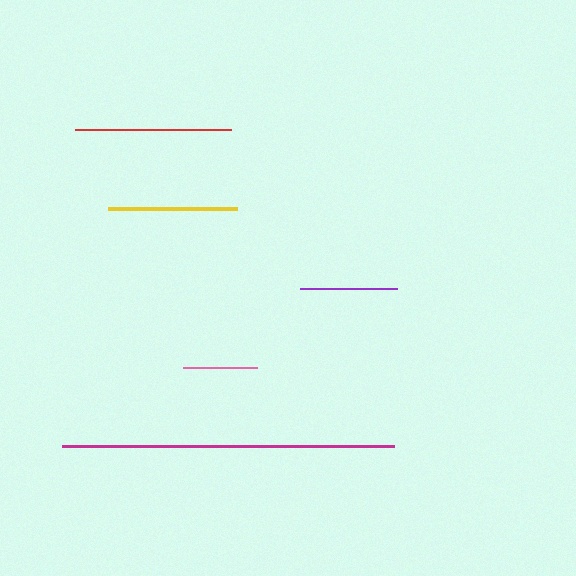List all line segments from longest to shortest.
From longest to shortest: magenta, red, yellow, purple, pink.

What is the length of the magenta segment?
The magenta segment is approximately 331 pixels long.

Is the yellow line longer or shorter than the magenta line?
The magenta line is longer than the yellow line.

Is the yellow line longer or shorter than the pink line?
The yellow line is longer than the pink line.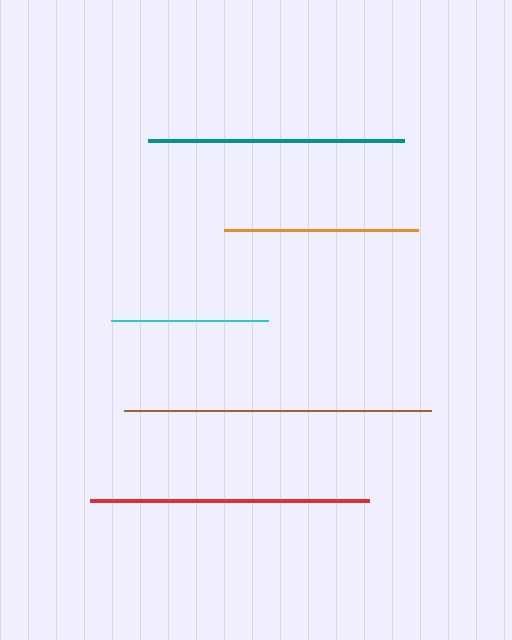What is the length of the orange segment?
The orange segment is approximately 195 pixels long.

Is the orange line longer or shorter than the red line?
The red line is longer than the orange line.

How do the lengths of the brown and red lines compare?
The brown and red lines are approximately the same length.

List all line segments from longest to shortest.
From longest to shortest: brown, red, teal, orange, cyan.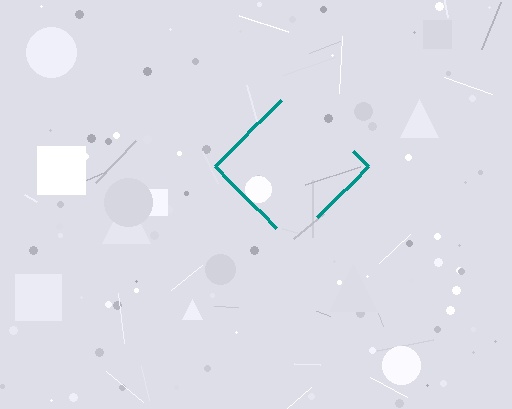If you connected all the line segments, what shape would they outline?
They would outline a diamond.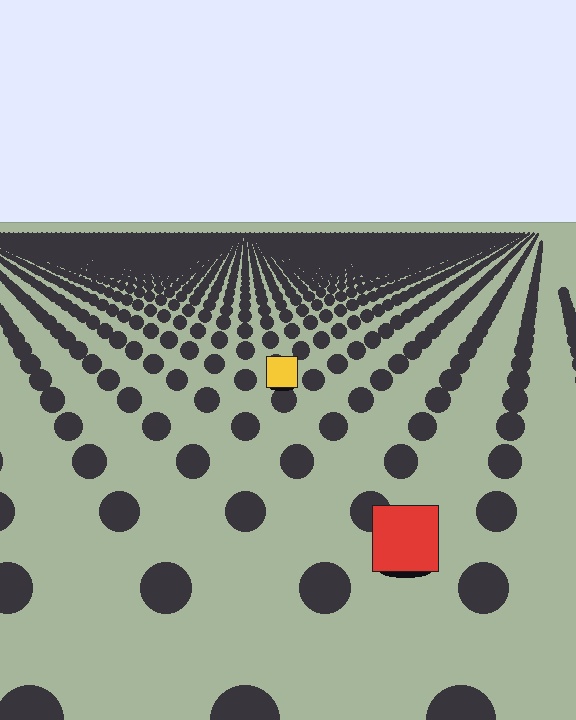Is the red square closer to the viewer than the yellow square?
Yes. The red square is closer — you can tell from the texture gradient: the ground texture is coarser near it.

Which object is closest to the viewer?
The red square is closest. The texture marks near it are larger and more spread out.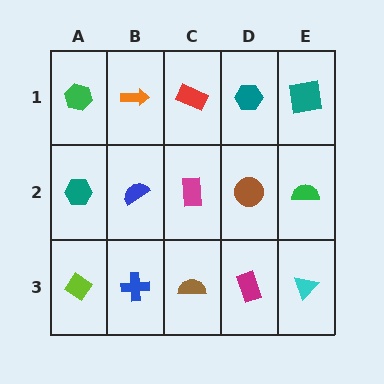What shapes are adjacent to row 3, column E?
A green semicircle (row 2, column E), a magenta rectangle (row 3, column D).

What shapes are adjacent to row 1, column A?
A teal hexagon (row 2, column A), an orange arrow (row 1, column B).